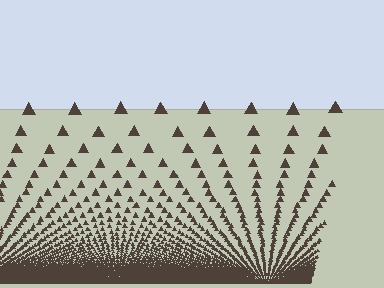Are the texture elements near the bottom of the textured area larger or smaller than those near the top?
Smaller. The gradient is inverted — elements near the bottom are smaller and denser.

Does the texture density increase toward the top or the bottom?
Density increases toward the bottom.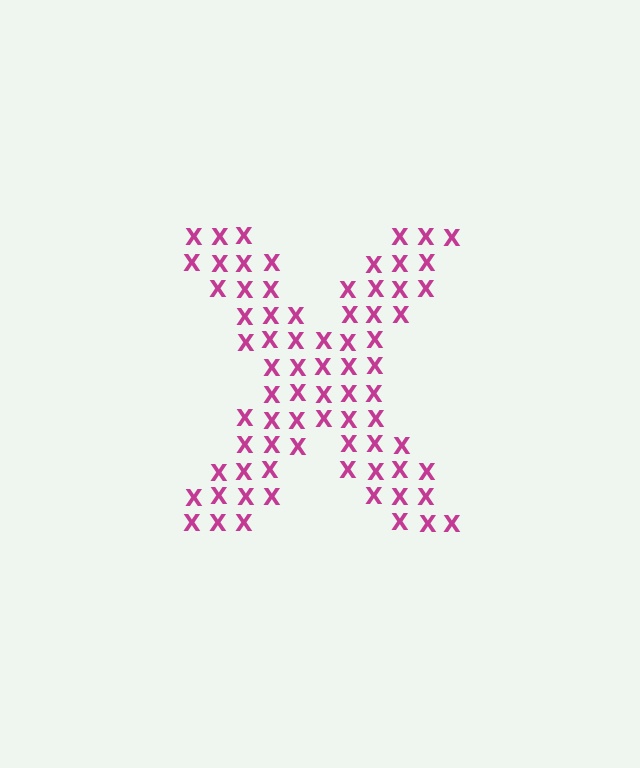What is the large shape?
The large shape is the letter X.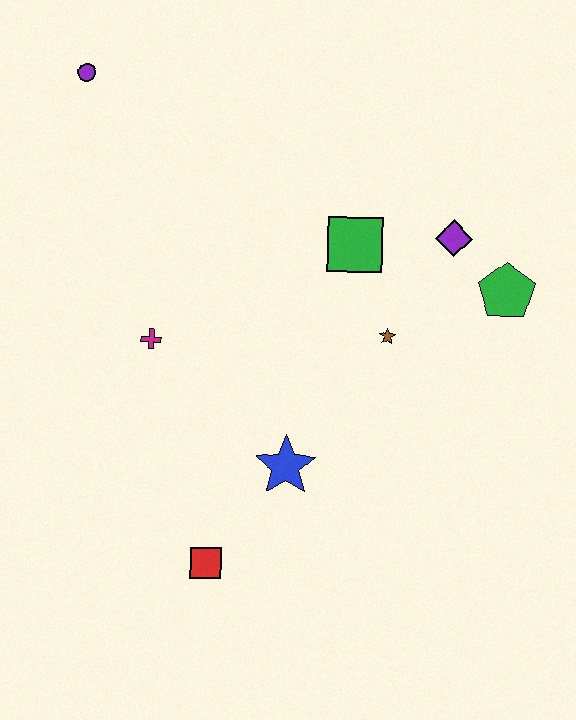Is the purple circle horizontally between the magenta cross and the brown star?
No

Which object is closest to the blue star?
The red square is closest to the blue star.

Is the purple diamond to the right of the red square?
Yes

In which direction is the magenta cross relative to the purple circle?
The magenta cross is below the purple circle.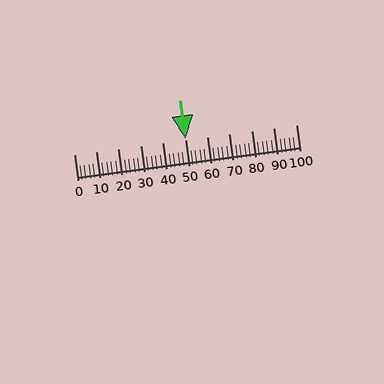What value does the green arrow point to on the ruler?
The green arrow points to approximately 50.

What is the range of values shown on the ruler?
The ruler shows values from 0 to 100.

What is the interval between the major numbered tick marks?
The major tick marks are spaced 10 units apart.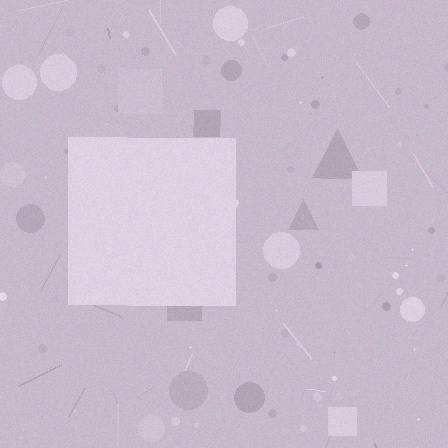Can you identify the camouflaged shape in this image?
The camouflaged shape is a square.